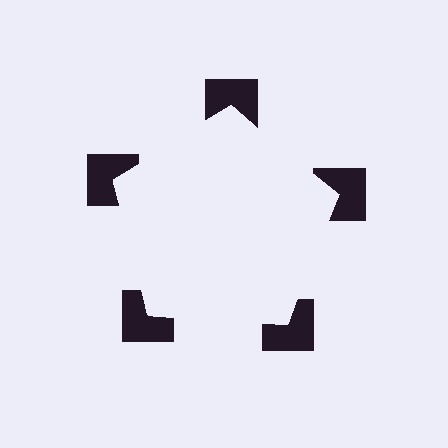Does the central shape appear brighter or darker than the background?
It typically appears slightly brighter than the background, even though no actual brightness change is drawn.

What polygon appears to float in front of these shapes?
An illusory pentagon — its edges are inferred from the aligned wedge cuts in the notched squares, not physically drawn.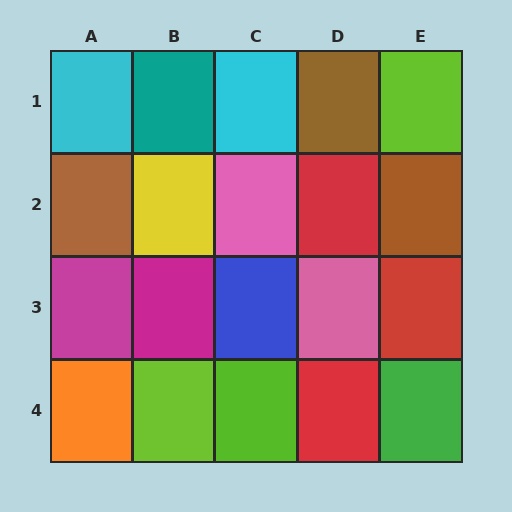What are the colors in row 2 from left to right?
Brown, yellow, pink, red, brown.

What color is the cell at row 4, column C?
Lime.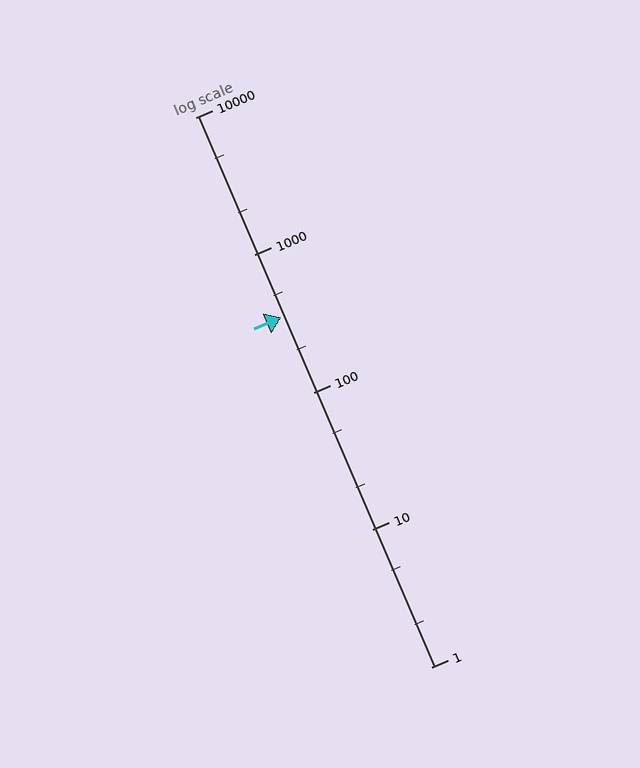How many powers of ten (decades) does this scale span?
The scale spans 4 decades, from 1 to 10000.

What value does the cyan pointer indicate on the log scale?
The pointer indicates approximately 350.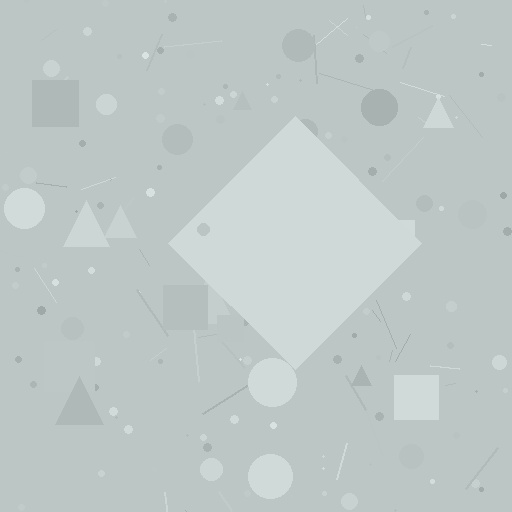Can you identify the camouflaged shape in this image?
The camouflaged shape is a diamond.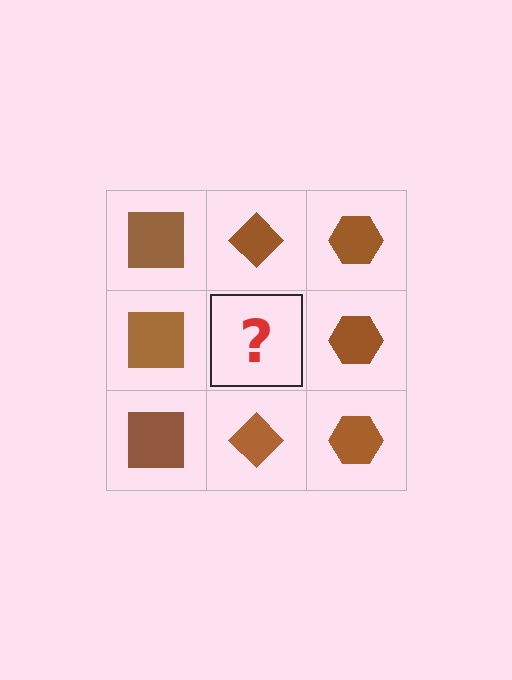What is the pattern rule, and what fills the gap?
The rule is that each column has a consistent shape. The gap should be filled with a brown diamond.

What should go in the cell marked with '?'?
The missing cell should contain a brown diamond.